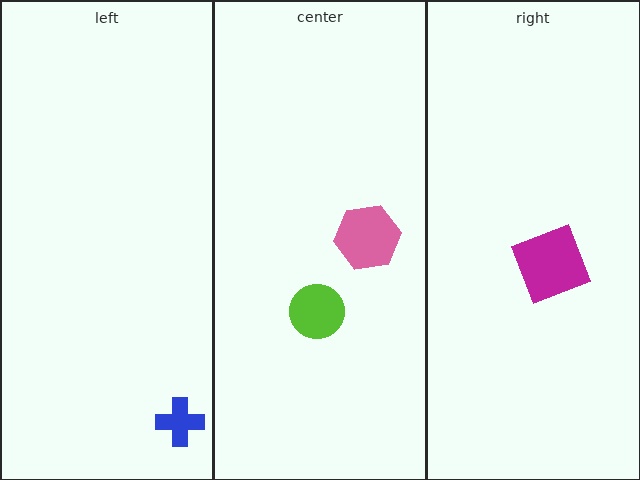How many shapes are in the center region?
2.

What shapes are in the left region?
The blue cross.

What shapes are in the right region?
The magenta square.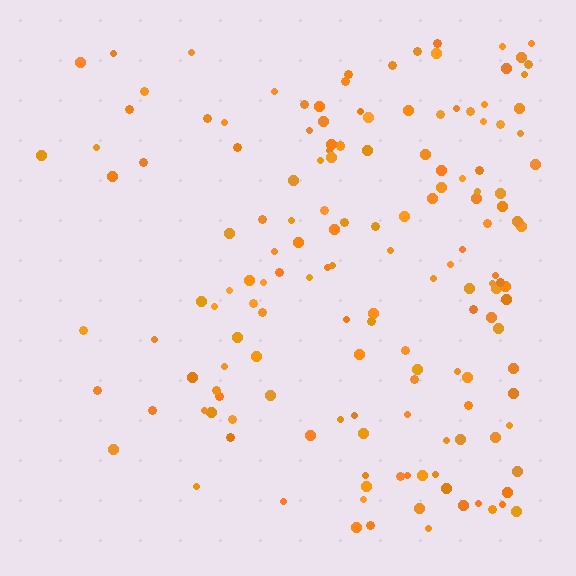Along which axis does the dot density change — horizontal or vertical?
Horizontal.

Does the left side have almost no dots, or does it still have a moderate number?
Still a moderate number, just noticeably fewer than the right.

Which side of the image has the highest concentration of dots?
The right.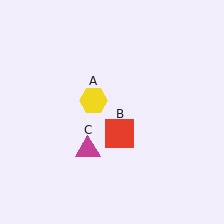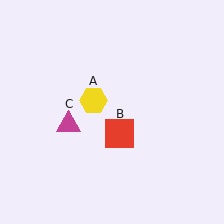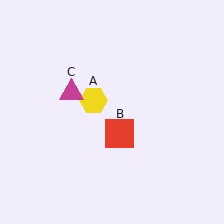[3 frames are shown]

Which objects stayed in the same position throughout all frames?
Yellow hexagon (object A) and red square (object B) remained stationary.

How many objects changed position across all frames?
1 object changed position: magenta triangle (object C).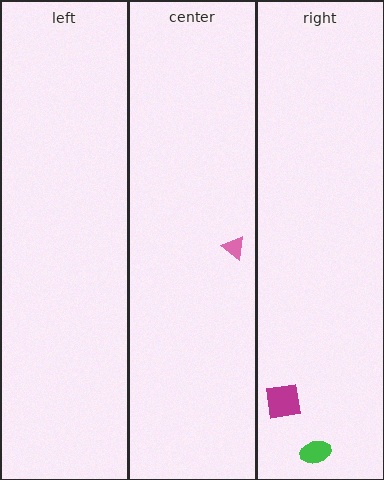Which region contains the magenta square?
The right region.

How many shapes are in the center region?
1.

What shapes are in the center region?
The pink triangle.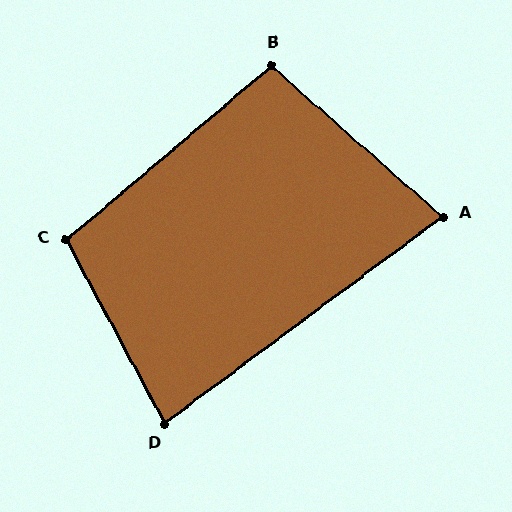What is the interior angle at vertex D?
Approximately 82 degrees (acute).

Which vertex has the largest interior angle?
C, at approximately 102 degrees.